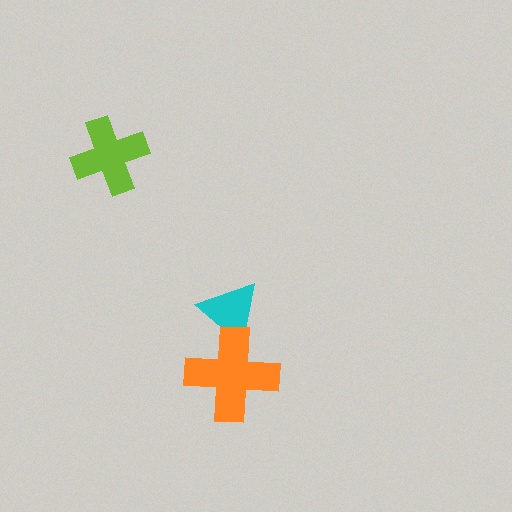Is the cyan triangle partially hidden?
Yes, it is partially covered by another shape.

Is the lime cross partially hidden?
No, no other shape covers it.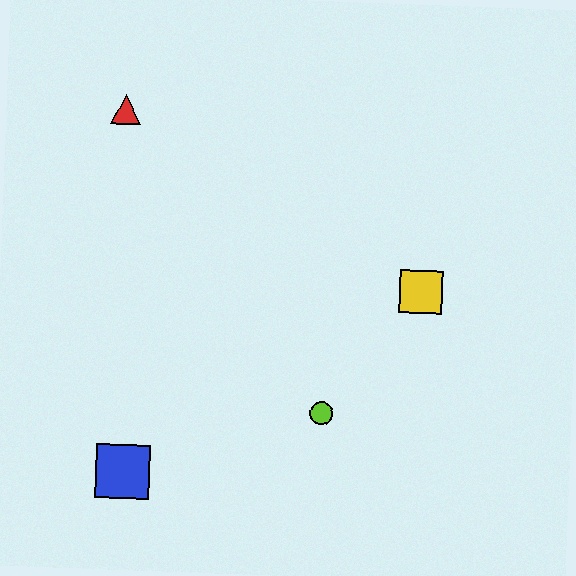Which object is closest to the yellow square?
The lime circle is closest to the yellow square.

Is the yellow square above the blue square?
Yes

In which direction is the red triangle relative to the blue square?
The red triangle is above the blue square.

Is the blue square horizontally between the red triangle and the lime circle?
Yes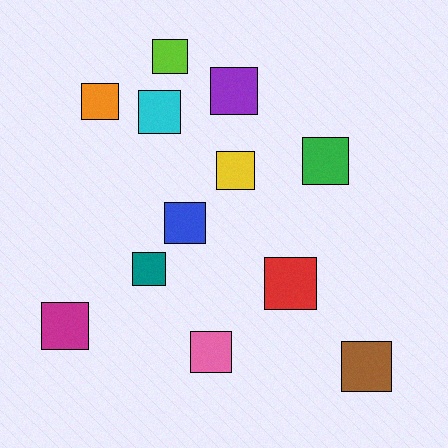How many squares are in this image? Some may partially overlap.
There are 12 squares.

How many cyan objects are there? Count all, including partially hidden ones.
There is 1 cyan object.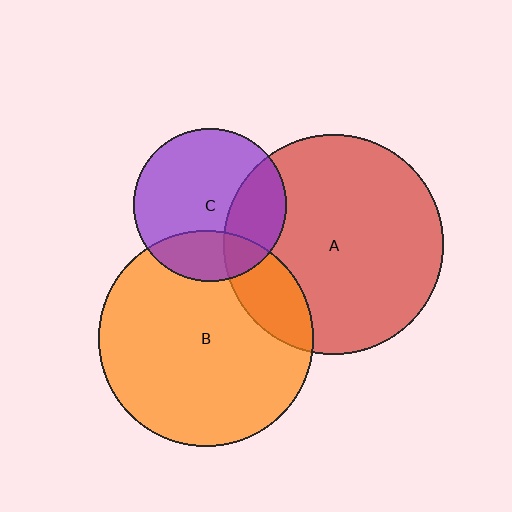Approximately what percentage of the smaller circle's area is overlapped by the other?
Approximately 25%.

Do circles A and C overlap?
Yes.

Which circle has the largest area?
Circle A (red).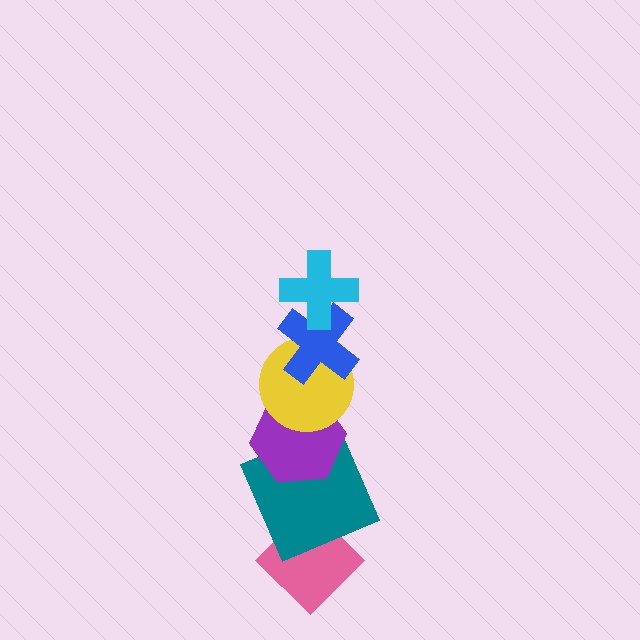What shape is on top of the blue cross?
The cyan cross is on top of the blue cross.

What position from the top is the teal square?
The teal square is 5th from the top.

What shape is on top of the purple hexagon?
The yellow circle is on top of the purple hexagon.